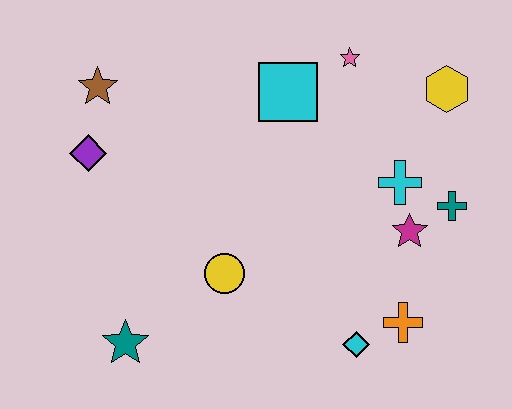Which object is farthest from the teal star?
The yellow hexagon is farthest from the teal star.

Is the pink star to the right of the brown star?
Yes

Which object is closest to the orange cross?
The cyan diamond is closest to the orange cross.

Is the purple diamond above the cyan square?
No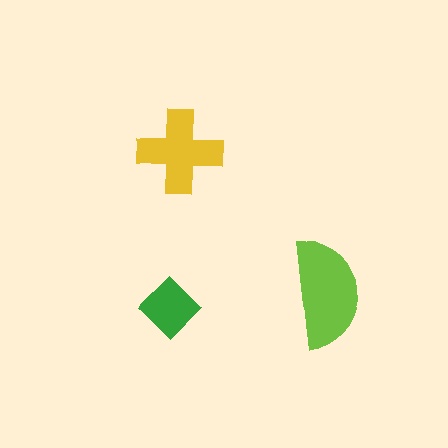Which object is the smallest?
The green diamond.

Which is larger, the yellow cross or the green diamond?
The yellow cross.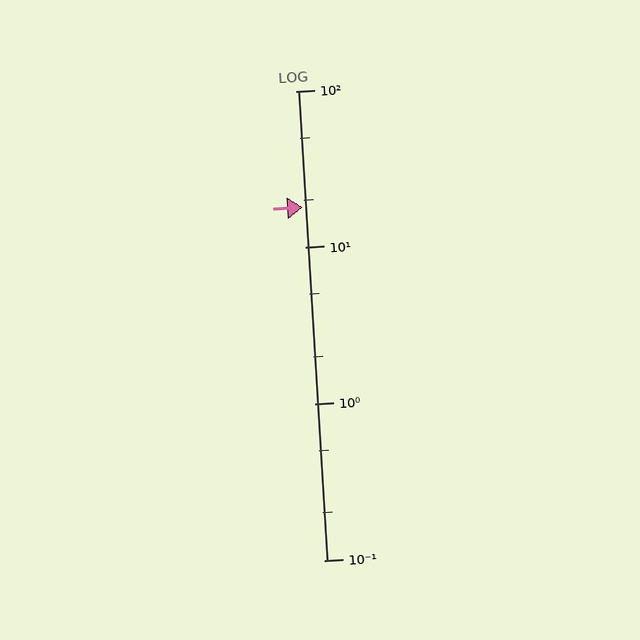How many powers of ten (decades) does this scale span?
The scale spans 3 decades, from 0.1 to 100.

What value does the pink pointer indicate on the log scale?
The pointer indicates approximately 18.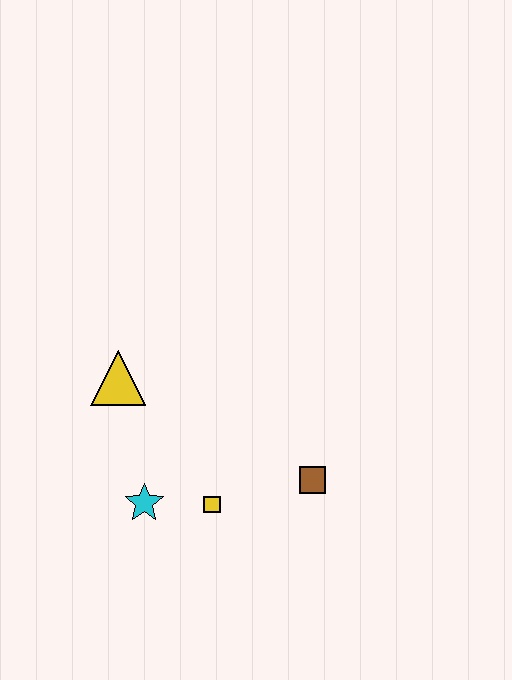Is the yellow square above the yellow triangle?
No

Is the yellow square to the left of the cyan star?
No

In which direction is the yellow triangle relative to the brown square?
The yellow triangle is to the left of the brown square.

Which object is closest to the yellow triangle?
The cyan star is closest to the yellow triangle.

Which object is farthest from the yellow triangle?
The brown square is farthest from the yellow triangle.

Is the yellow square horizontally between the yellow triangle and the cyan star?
No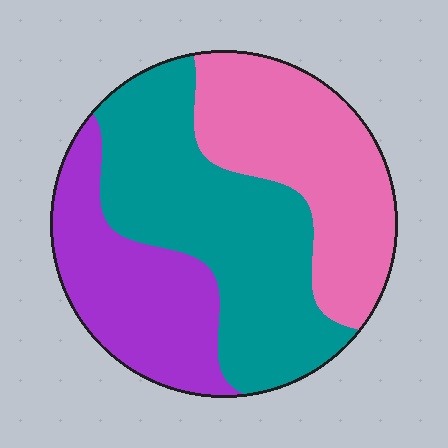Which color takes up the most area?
Teal, at roughly 40%.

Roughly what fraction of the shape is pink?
Pink covers around 30% of the shape.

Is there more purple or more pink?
Pink.